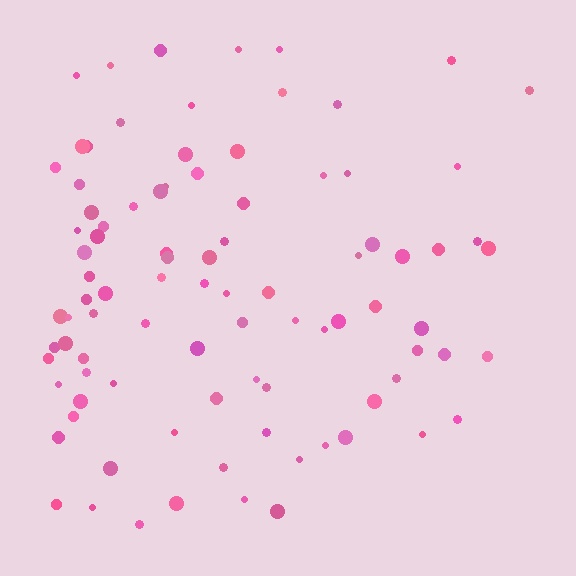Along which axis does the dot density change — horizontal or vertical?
Horizontal.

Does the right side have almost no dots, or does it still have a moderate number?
Still a moderate number, just noticeably fewer than the left.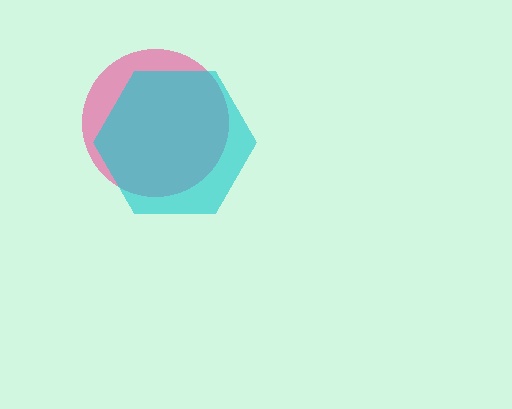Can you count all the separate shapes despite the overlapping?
Yes, there are 2 separate shapes.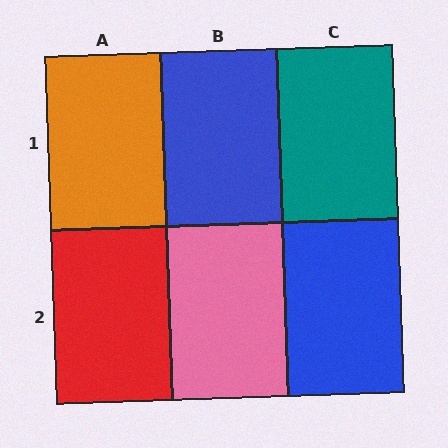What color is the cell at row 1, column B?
Blue.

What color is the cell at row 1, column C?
Teal.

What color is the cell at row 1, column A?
Orange.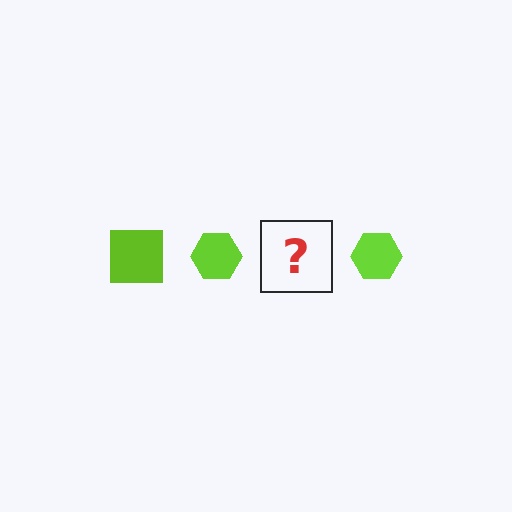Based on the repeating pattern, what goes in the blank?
The blank should be a lime square.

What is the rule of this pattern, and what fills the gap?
The rule is that the pattern cycles through square, hexagon shapes in lime. The gap should be filled with a lime square.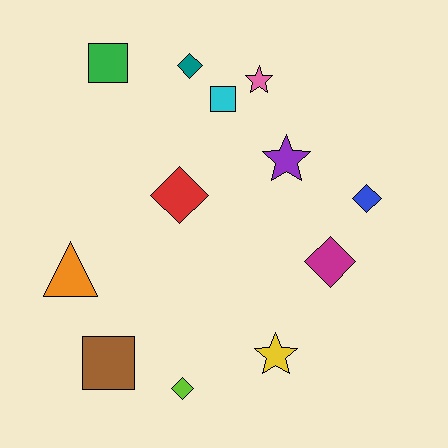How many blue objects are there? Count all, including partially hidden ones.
There is 1 blue object.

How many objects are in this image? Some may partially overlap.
There are 12 objects.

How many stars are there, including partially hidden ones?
There are 3 stars.